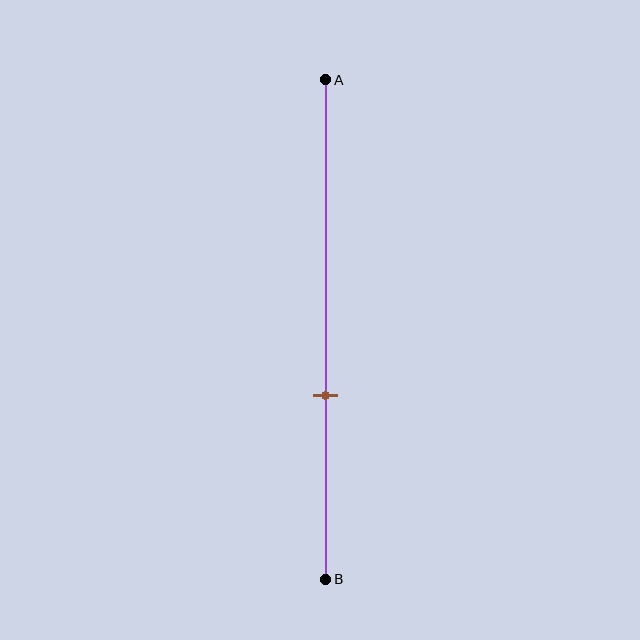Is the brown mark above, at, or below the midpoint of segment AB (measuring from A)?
The brown mark is below the midpoint of segment AB.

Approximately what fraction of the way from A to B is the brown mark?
The brown mark is approximately 65% of the way from A to B.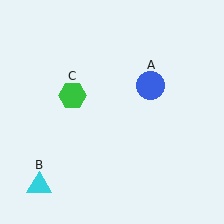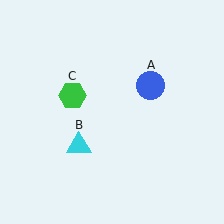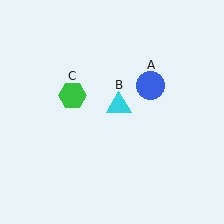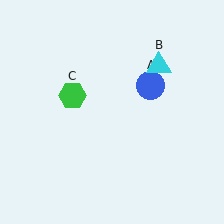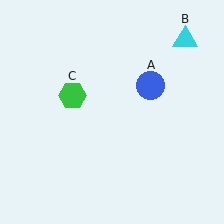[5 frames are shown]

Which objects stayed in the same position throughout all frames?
Blue circle (object A) and green hexagon (object C) remained stationary.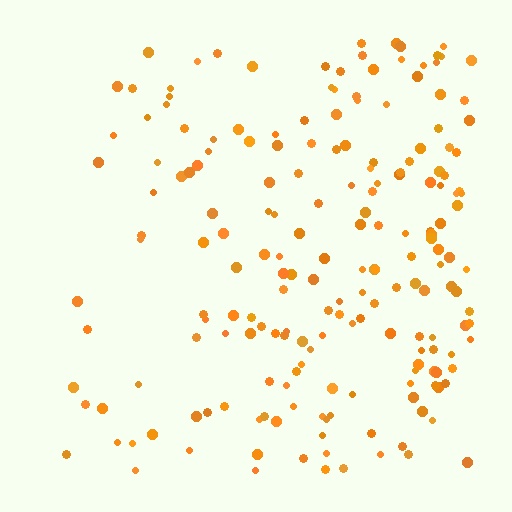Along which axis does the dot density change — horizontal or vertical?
Horizontal.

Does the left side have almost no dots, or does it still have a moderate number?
Still a moderate number, just noticeably fewer than the right.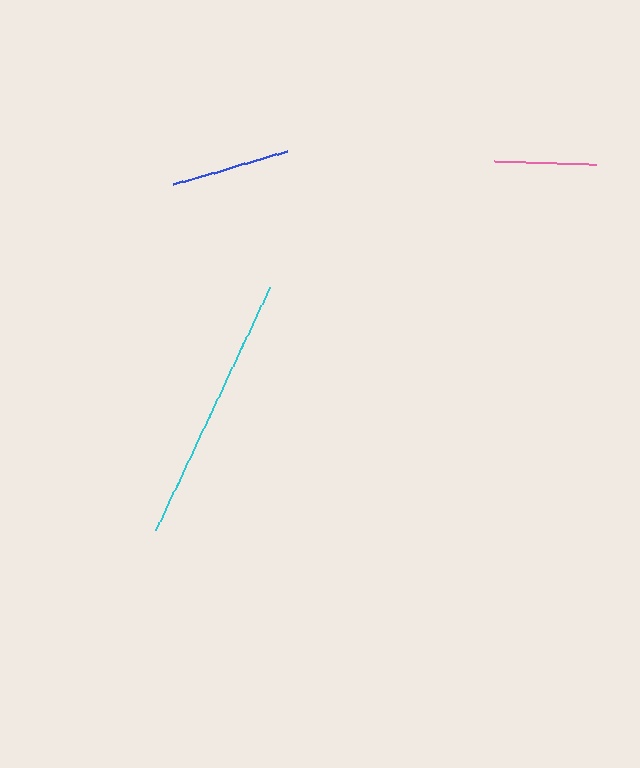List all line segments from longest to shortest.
From longest to shortest: cyan, blue, pink.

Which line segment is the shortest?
The pink line is the shortest at approximately 102 pixels.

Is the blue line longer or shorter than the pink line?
The blue line is longer than the pink line.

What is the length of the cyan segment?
The cyan segment is approximately 267 pixels long.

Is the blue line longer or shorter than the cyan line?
The cyan line is longer than the blue line.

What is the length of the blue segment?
The blue segment is approximately 119 pixels long.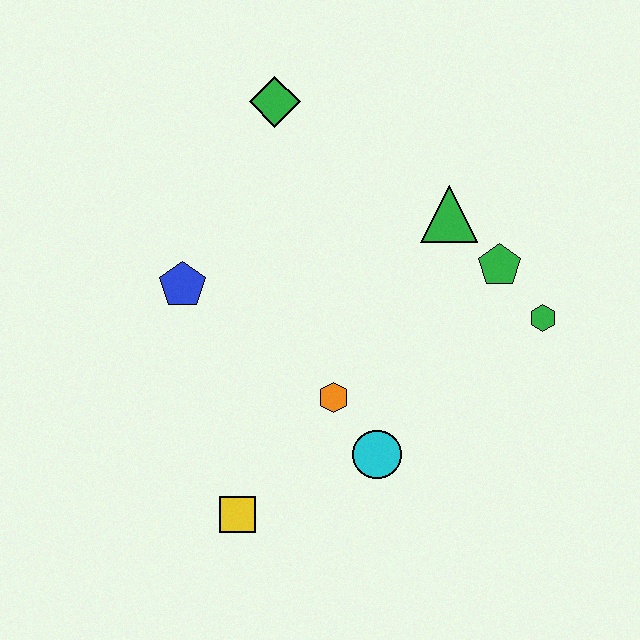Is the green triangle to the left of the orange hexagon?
No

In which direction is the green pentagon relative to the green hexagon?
The green pentagon is above the green hexagon.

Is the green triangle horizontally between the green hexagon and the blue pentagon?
Yes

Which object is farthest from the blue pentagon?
The green hexagon is farthest from the blue pentagon.